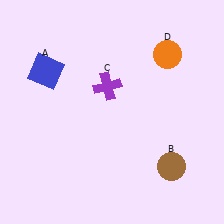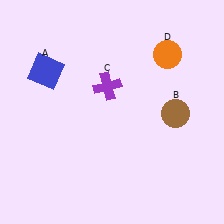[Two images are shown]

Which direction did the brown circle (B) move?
The brown circle (B) moved up.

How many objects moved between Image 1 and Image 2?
1 object moved between the two images.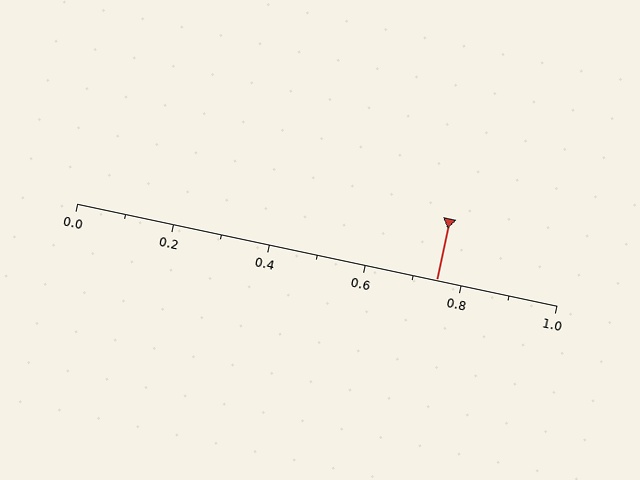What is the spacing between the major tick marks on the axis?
The major ticks are spaced 0.2 apart.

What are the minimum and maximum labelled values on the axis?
The axis runs from 0.0 to 1.0.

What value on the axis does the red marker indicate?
The marker indicates approximately 0.75.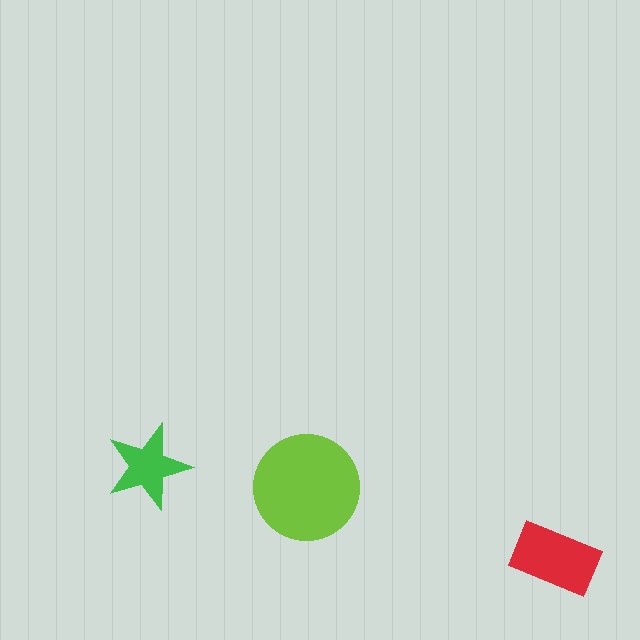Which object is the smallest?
The green star.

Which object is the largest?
The lime circle.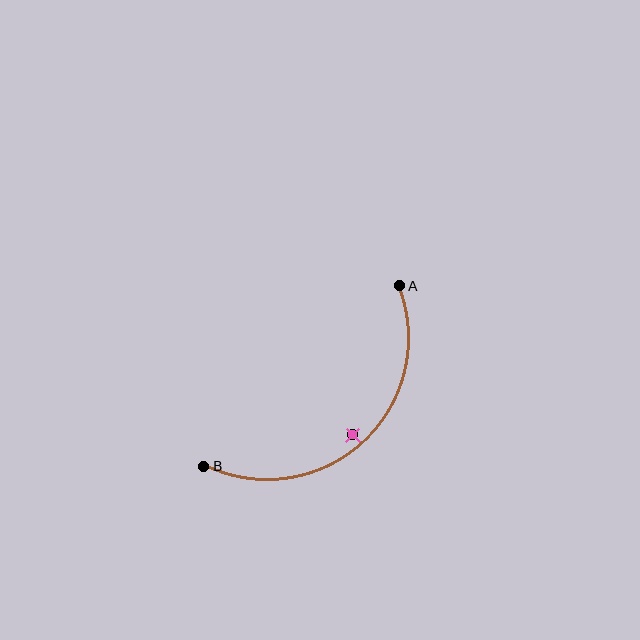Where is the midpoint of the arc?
The arc midpoint is the point on the curve farthest from the straight line joining A and B. It sits below and to the right of that line.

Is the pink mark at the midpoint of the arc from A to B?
No — the pink mark does not lie on the arc at all. It sits slightly inside the curve.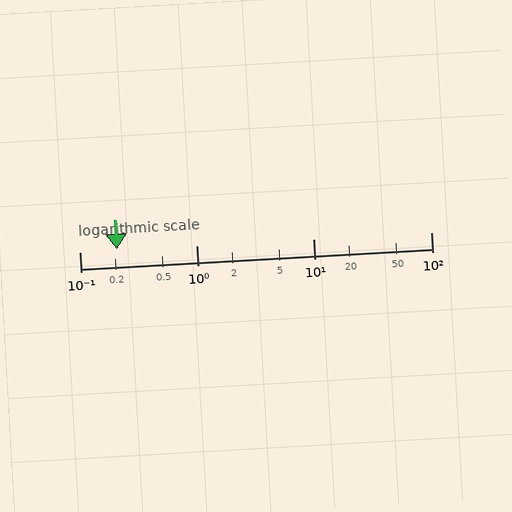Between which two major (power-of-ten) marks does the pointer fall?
The pointer is between 0.1 and 1.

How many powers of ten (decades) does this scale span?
The scale spans 3 decades, from 0.1 to 100.